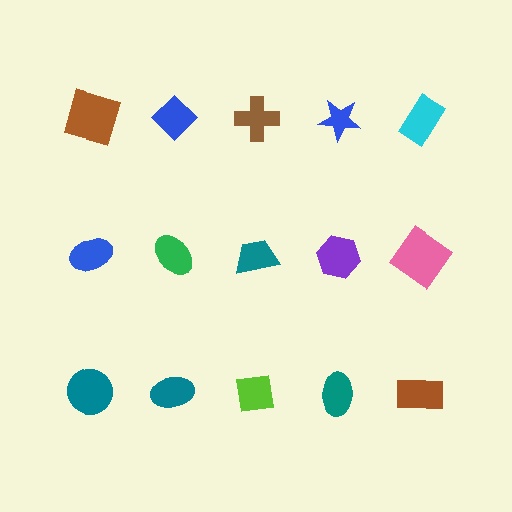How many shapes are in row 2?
5 shapes.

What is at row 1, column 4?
A blue star.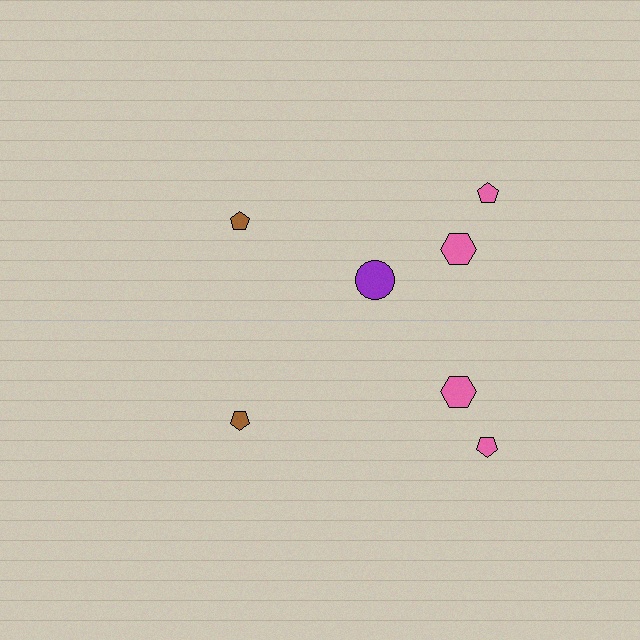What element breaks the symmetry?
A purple circle is missing from the bottom side.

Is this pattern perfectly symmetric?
No, the pattern is not perfectly symmetric. A purple circle is missing from the bottom side.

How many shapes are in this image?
There are 7 shapes in this image.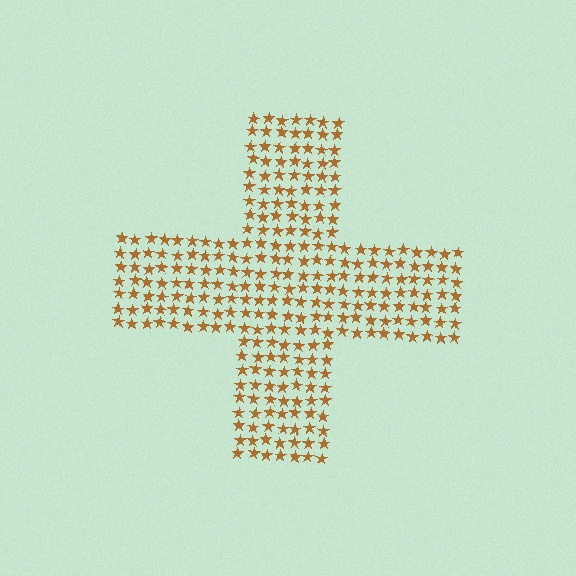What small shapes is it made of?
It is made of small stars.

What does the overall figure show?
The overall figure shows a cross.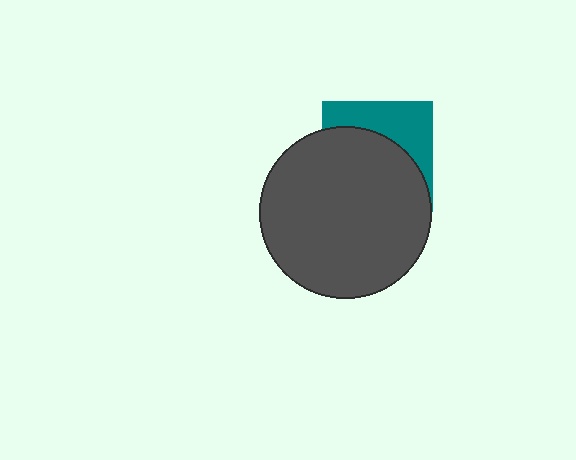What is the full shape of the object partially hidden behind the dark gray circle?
The partially hidden object is a teal square.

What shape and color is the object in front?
The object in front is a dark gray circle.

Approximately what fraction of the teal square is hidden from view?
Roughly 63% of the teal square is hidden behind the dark gray circle.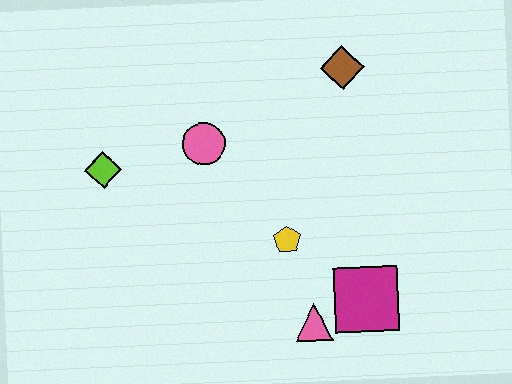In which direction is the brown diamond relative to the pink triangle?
The brown diamond is above the pink triangle.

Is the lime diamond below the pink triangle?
No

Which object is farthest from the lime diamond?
The magenta square is farthest from the lime diamond.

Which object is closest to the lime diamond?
The pink circle is closest to the lime diamond.